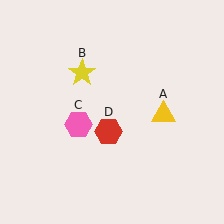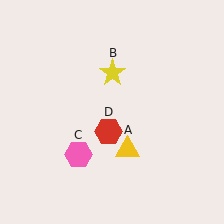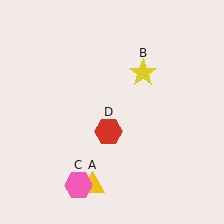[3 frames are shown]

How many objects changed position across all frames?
3 objects changed position: yellow triangle (object A), yellow star (object B), pink hexagon (object C).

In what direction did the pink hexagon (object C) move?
The pink hexagon (object C) moved down.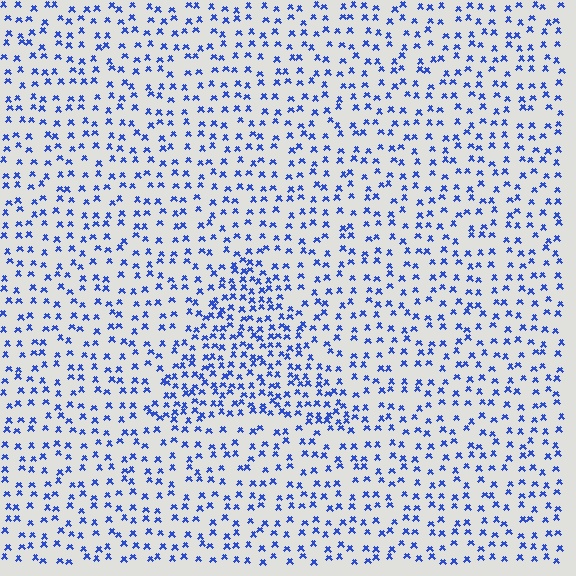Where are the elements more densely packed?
The elements are more densely packed inside the triangle boundary.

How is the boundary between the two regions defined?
The boundary is defined by a change in element density (approximately 1.8x ratio). All elements are the same color, size, and shape.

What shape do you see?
I see a triangle.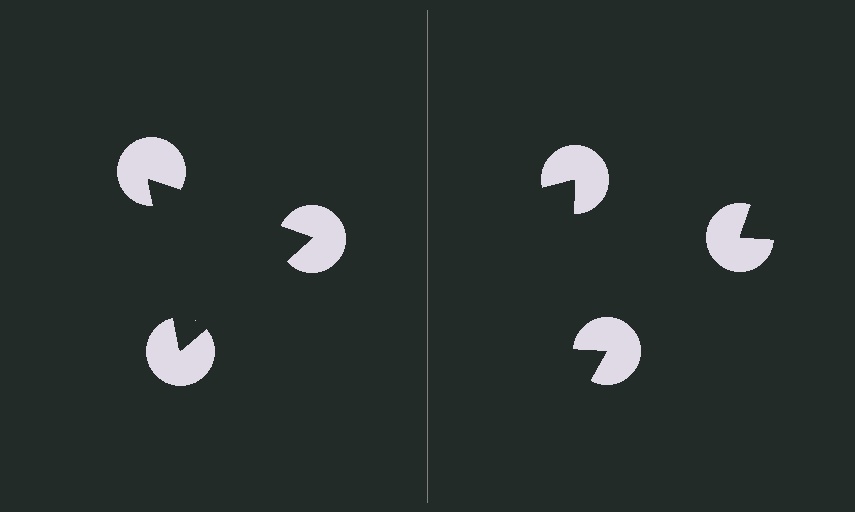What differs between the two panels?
The pac-man discs are positioned identically on both sides; only the wedge orientations differ. On the left they align to a triangle; on the right they are misaligned.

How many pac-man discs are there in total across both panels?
6 — 3 on each side.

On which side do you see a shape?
An illusory triangle appears on the left side. On the right side the wedge cuts are rotated, so no coherent shape forms.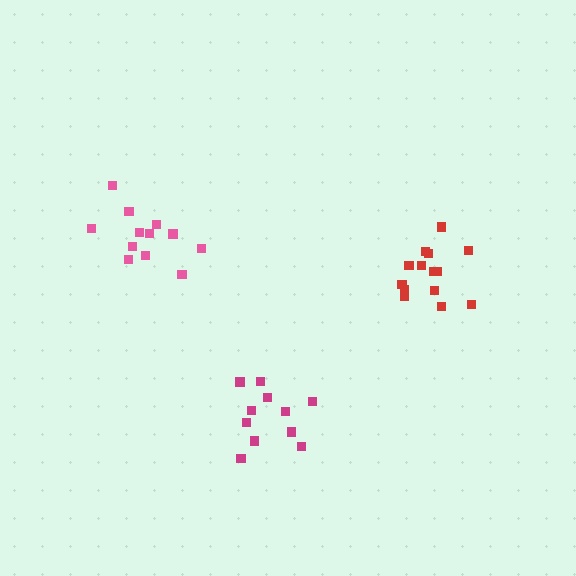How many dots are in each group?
Group 1: 14 dots, Group 2: 11 dots, Group 3: 12 dots (37 total).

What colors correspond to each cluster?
The clusters are colored: red, magenta, pink.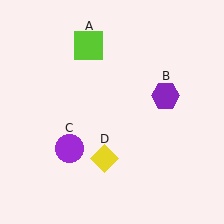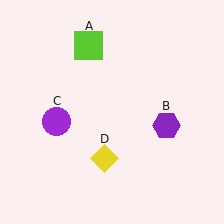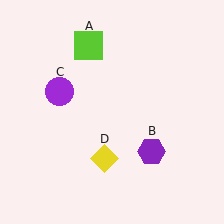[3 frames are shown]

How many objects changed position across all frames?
2 objects changed position: purple hexagon (object B), purple circle (object C).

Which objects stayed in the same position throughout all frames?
Lime square (object A) and yellow diamond (object D) remained stationary.